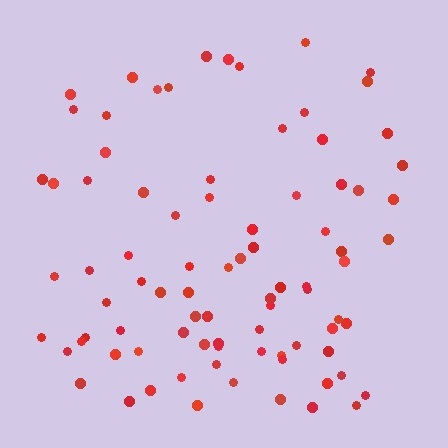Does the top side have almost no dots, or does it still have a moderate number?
Still a moderate number, just noticeably fewer than the bottom.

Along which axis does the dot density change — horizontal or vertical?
Vertical.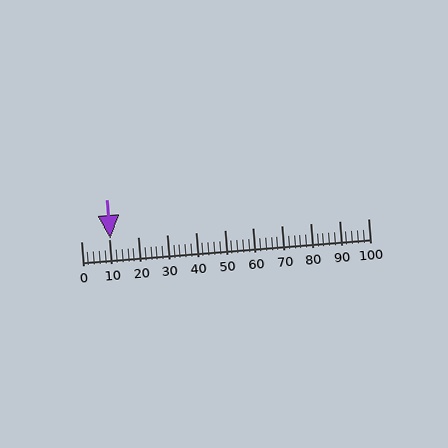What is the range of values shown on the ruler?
The ruler shows values from 0 to 100.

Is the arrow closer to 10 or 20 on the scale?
The arrow is closer to 10.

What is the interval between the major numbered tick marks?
The major tick marks are spaced 10 units apart.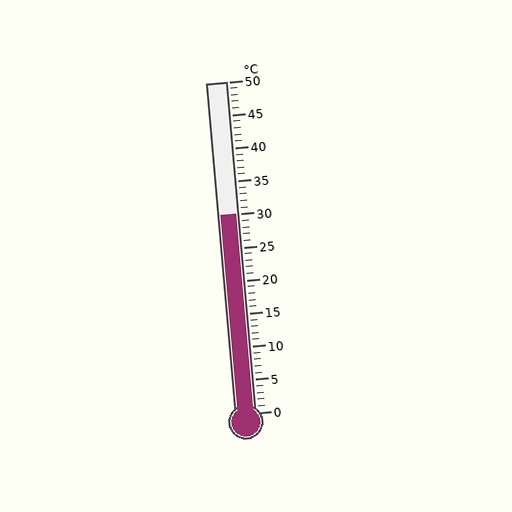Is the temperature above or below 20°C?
The temperature is above 20°C.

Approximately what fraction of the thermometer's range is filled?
The thermometer is filled to approximately 60% of its range.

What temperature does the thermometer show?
The thermometer shows approximately 30°C.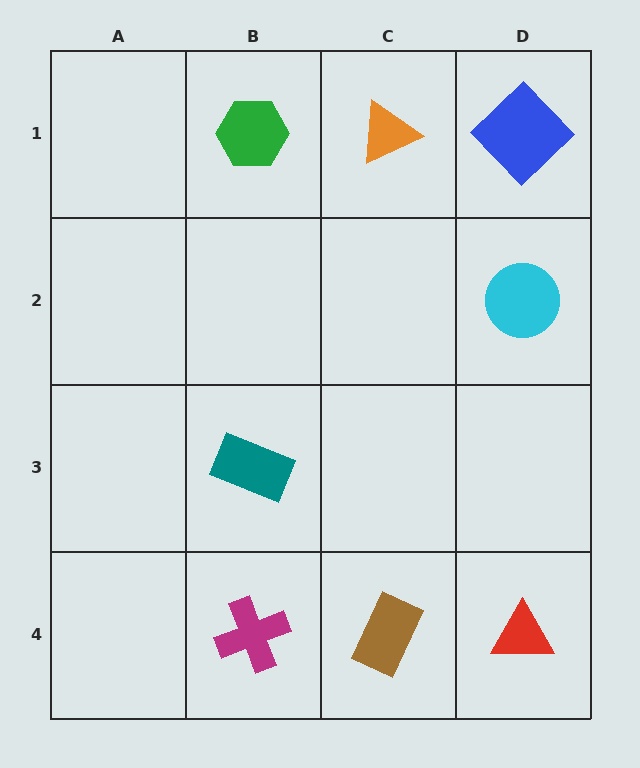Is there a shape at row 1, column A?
No, that cell is empty.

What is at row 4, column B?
A magenta cross.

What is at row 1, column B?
A green hexagon.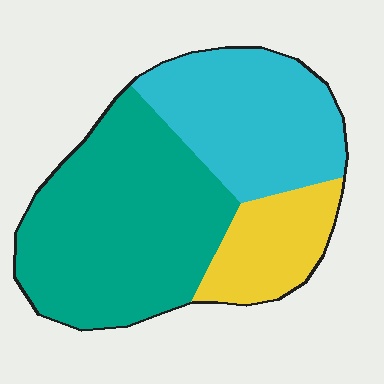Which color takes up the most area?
Teal, at roughly 50%.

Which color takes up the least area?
Yellow, at roughly 15%.